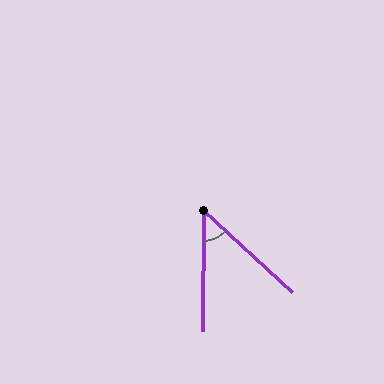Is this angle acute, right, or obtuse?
It is acute.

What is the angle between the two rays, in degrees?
Approximately 48 degrees.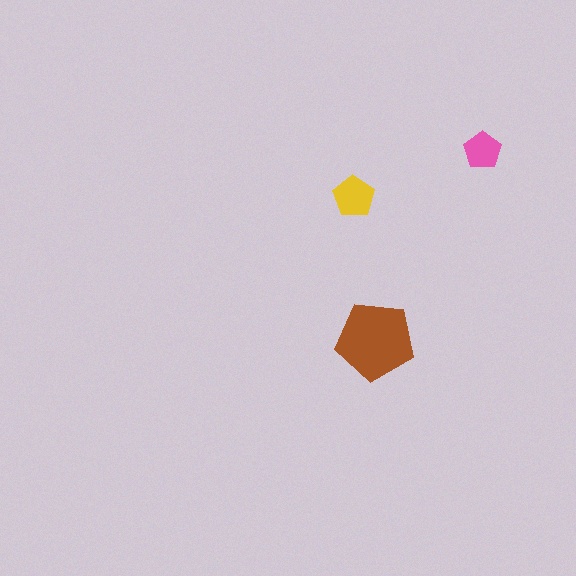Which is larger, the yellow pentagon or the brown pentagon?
The brown one.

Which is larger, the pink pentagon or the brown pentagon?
The brown one.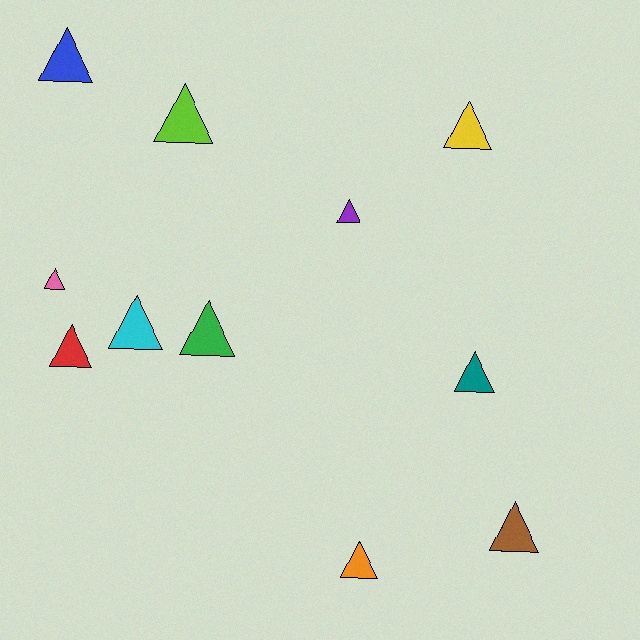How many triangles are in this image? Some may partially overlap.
There are 11 triangles.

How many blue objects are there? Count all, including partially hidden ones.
There is 1 blue object.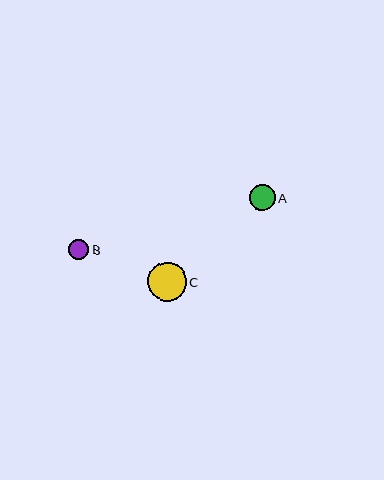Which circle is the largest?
Circle C is the largest with a size of approximately 38 pixels.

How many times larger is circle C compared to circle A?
Circle C is approximately 1.5 times the size of circle A.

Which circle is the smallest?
Circle B is the smallest with a size of approximately 20 pixels.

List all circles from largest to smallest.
From largest to smallest: C, A, B.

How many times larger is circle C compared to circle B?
Circle C is approximately 1.9 times the size of circle B.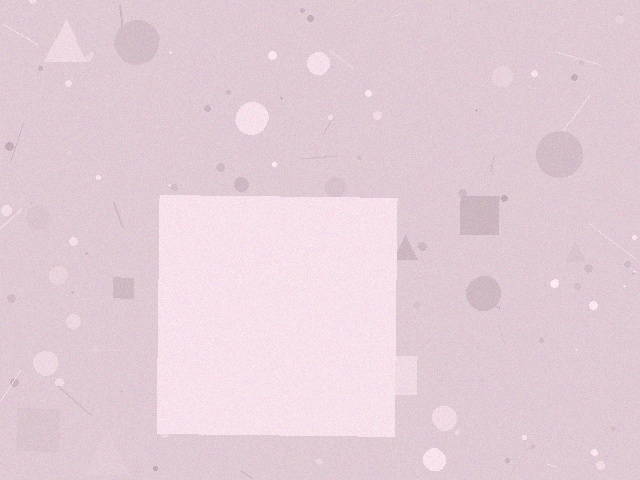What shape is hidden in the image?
A square is hidden in the image.